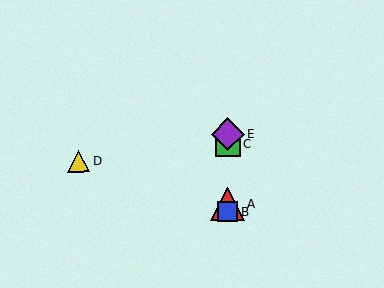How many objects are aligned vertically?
4 objects (A, B, C, E) are aligned vertically.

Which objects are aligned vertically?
Objects A, B, C, E are aligned vertically.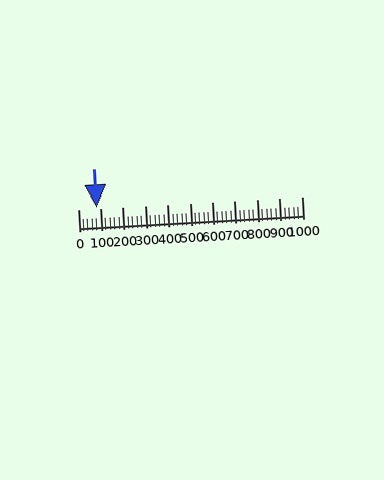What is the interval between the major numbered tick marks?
The major tick marks are spaced 100 units apart.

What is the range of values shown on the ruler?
The ruler shows values from 0 to 1000.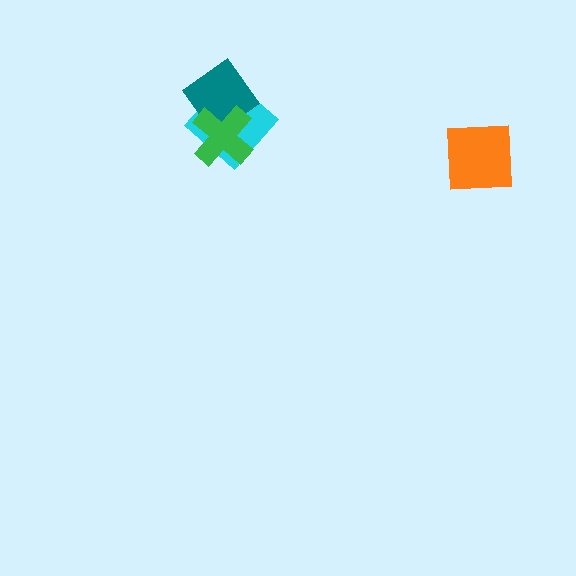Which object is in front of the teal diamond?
The green cross is in front of the teal diamond.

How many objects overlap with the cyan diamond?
2 objects overlap with the cyan diamond.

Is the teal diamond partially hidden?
Yes, it is partially covered by another shape.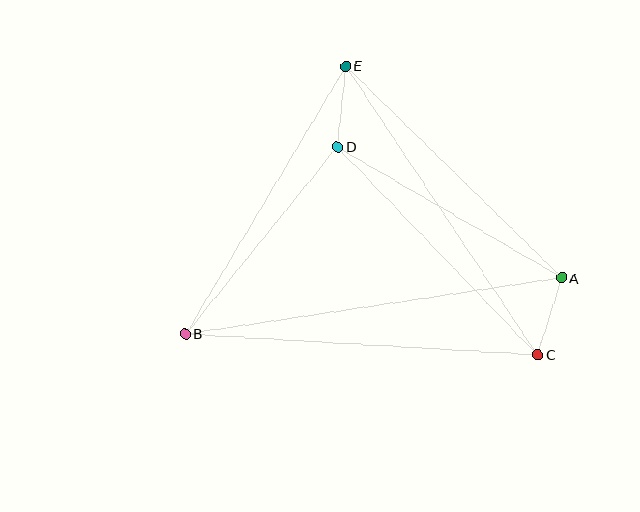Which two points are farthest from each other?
Points A and B are farthest from each other.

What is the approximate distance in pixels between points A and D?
The distance between A and D is approximately 260 pixels.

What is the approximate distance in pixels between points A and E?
The distance between A and E is approximately 303 pixels.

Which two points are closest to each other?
Points A and C are closest to each other.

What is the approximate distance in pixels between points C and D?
The distance between C and D is approximately 288 pixels.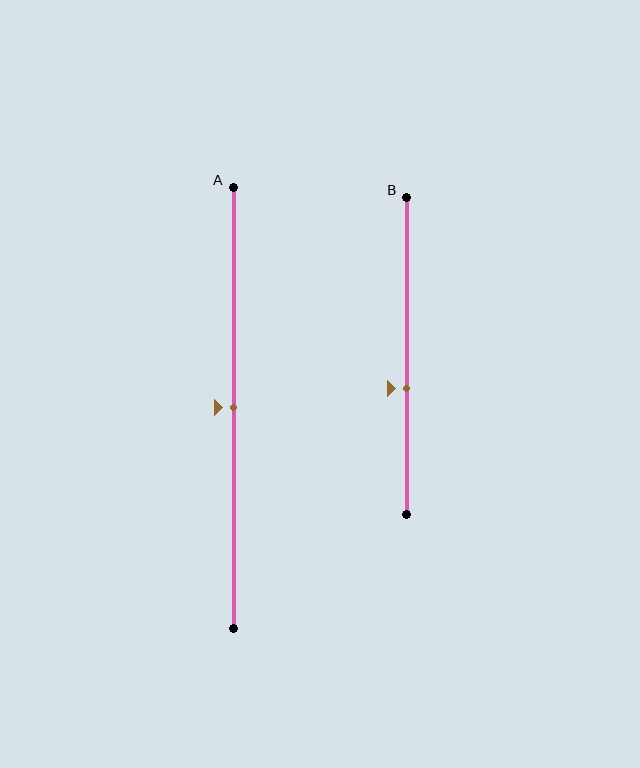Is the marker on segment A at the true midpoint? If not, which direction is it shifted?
Yes, the marker on segment A is at the true midpoint.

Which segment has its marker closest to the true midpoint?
Segment A has its marker closest to the true midpoint.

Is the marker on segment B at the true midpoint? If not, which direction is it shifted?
No, the marker on segment B is shifted downward by about 10% of the segment length.